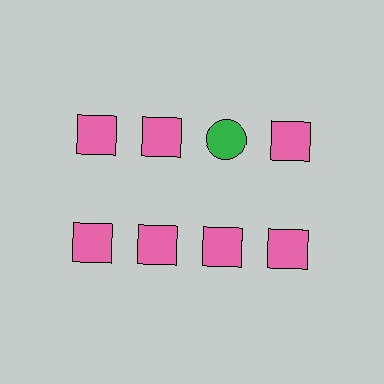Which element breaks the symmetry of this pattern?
The green circle in the top row, center column breaks the symmetry. All other shapes are pink squares.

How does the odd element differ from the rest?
It differs in both color (green instead of pink) and shape (circle instead of square).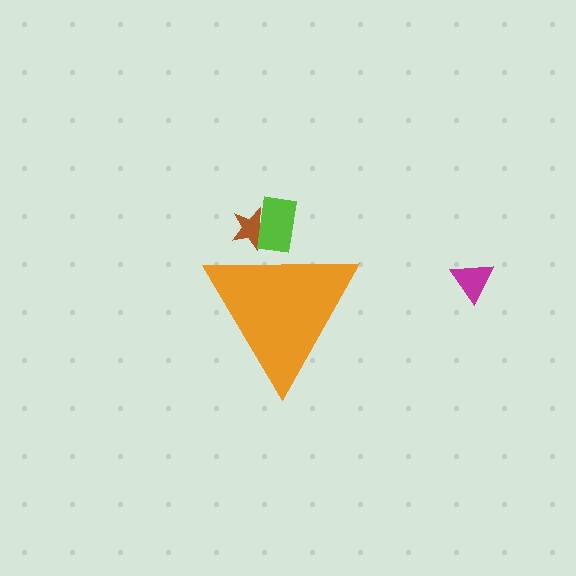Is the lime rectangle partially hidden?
Yes, the lime rectangle is partially hidden behind the orange triangle.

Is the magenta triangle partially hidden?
No, the magenta triangle is fully visible.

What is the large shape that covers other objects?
An orange triangle.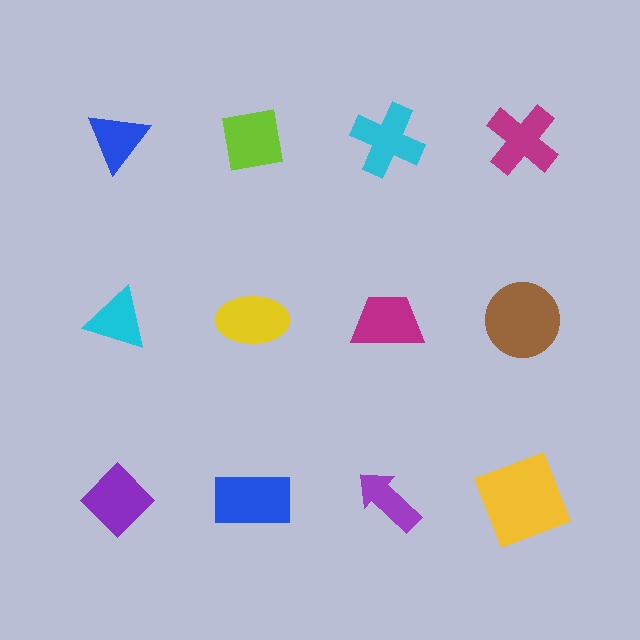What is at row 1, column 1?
A blue triangle.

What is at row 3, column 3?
A purple arrow.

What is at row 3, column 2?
A blue rectangle.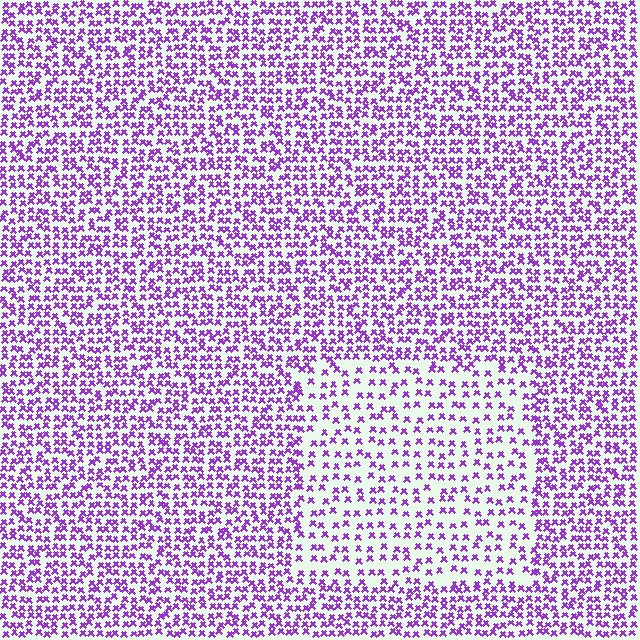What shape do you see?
I see a rectangle.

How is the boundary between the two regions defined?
The boundary is defined by a change in element density (approximately 1.9x ratio). All elements are the same color, size, and shape.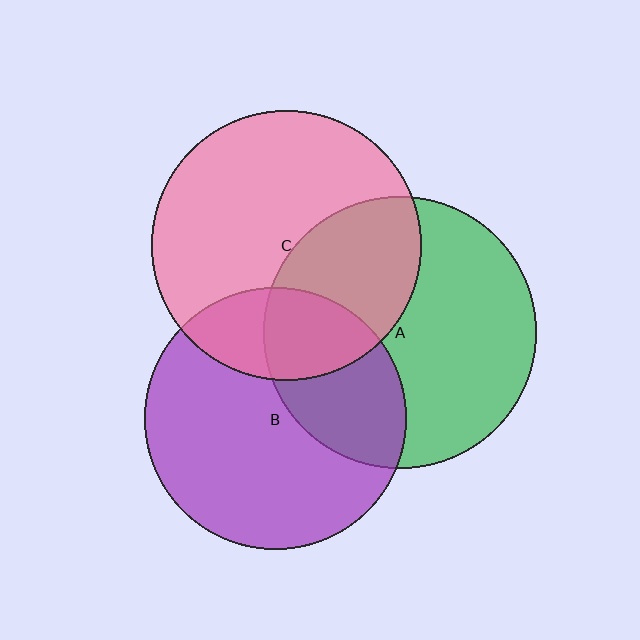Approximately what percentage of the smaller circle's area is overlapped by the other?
Approximately 35%.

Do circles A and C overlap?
Yes.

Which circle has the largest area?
Circle A (green).